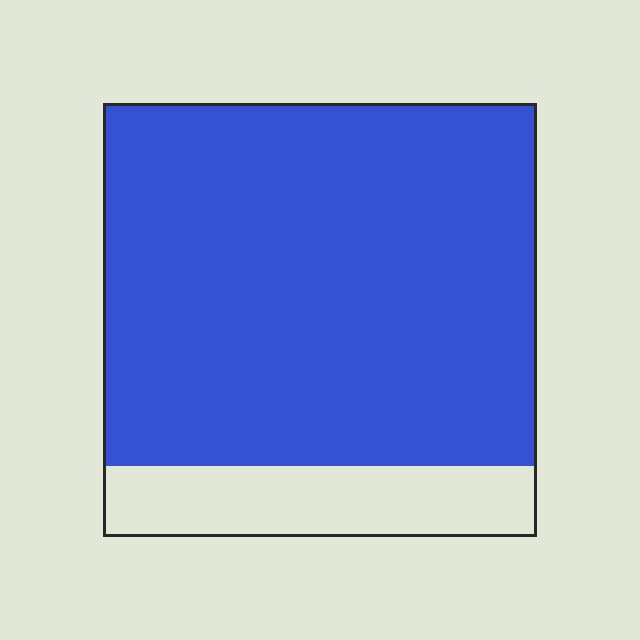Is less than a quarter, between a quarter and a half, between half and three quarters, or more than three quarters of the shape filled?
More than three quarters.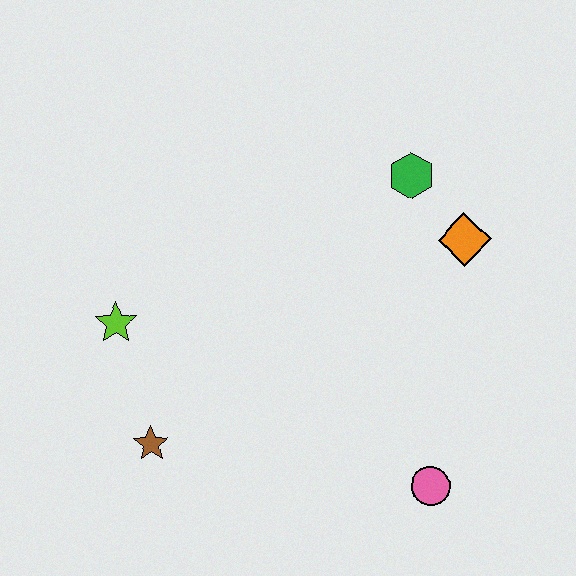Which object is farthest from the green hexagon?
The brown star is farthest from the green hexagon.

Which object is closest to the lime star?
The brown star is closest to the lime star.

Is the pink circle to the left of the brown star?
No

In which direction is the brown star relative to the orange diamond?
The brown star is to the left of the orange diamond.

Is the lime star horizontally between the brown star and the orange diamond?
No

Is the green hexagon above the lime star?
Yes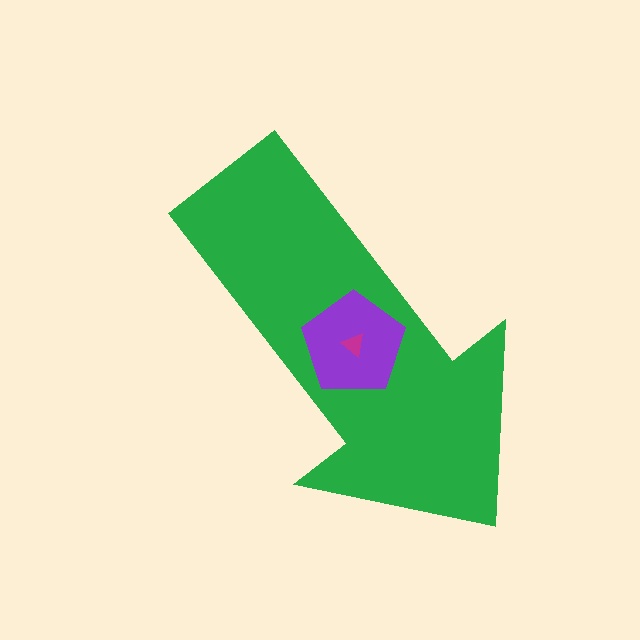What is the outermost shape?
The green arrow.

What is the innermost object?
The magenta triangle.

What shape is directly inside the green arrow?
The purple pentagon.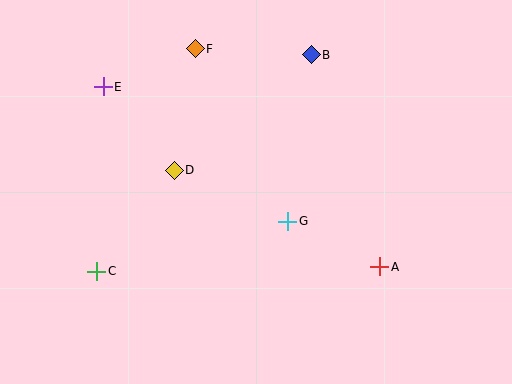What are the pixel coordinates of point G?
Point G is at (288, 221).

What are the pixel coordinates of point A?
Point A is at (380, 267).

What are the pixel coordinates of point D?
Point D is at (174, 170).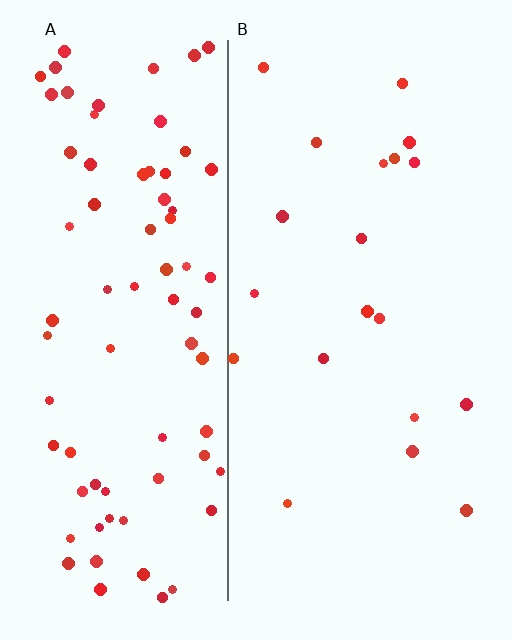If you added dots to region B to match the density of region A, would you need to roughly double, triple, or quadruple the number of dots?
Approximately quadruple.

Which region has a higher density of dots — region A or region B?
A (the left).